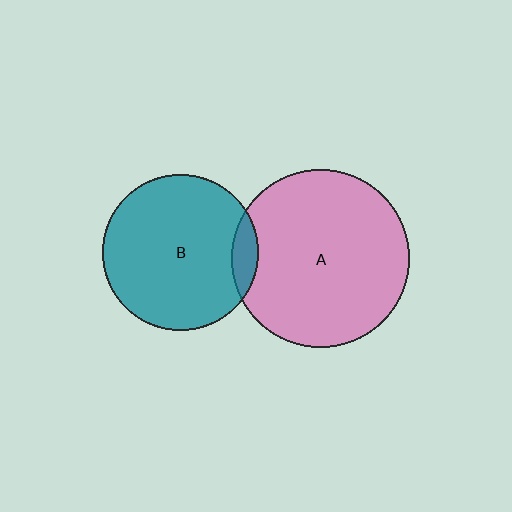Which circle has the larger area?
Circle A (pink).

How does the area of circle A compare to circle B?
Approximately 1.3 times.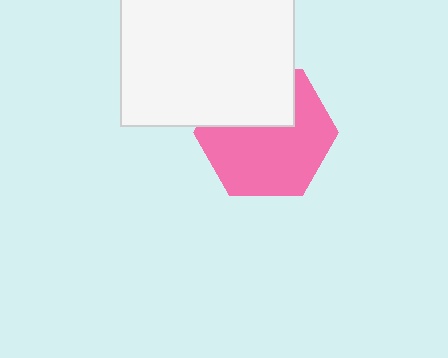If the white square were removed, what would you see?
You would see the complete pink hexagon.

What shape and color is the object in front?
The object in front is a white square.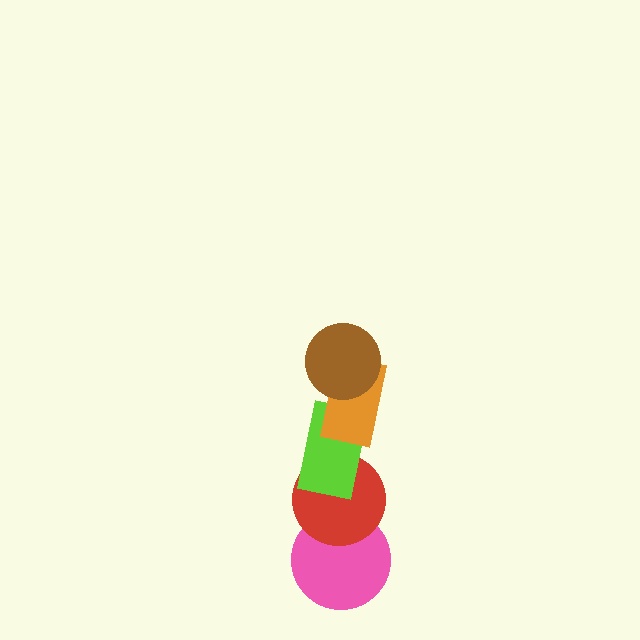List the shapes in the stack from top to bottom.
From top to bottom: the brown circle, the orange rectangle, the lime rectangle, the red circle, the pink circle.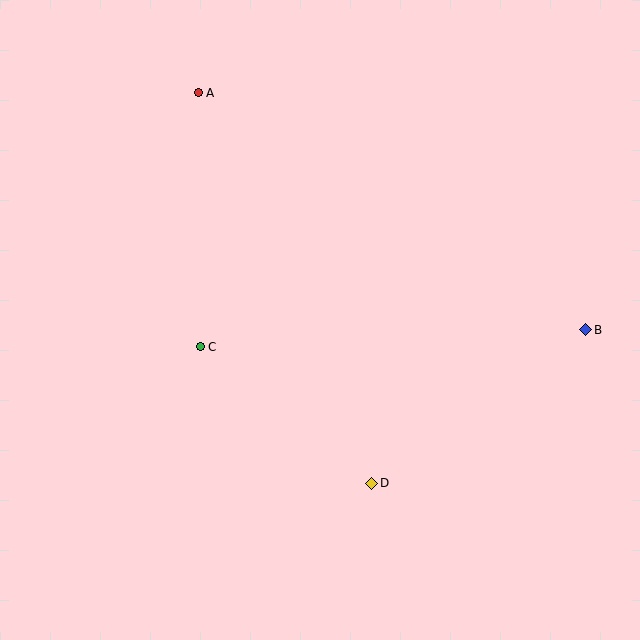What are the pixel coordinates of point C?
Point C is at (200, 347).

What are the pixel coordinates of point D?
Point D is at (371, 483).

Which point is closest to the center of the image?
Point C at (200, 347) is closest to the center.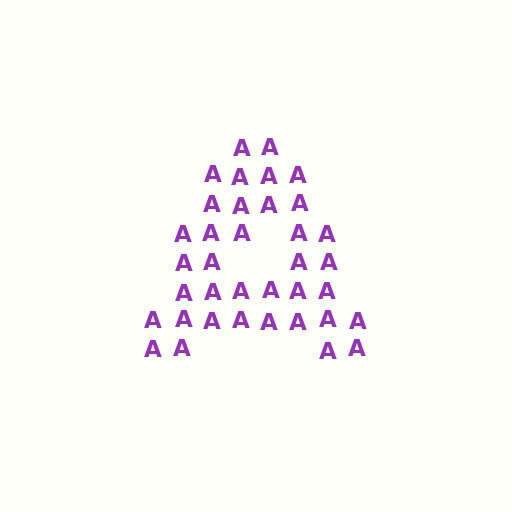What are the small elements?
The small elements are letter A's.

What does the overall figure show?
The overall figure shows the letter A.